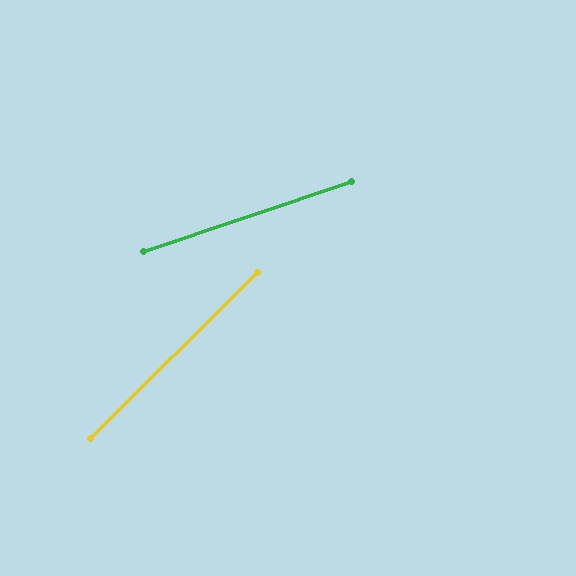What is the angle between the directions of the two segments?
Approximately 26 degrees.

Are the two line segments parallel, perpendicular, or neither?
Neither parallel nor perpendicular — they differ by about 26°.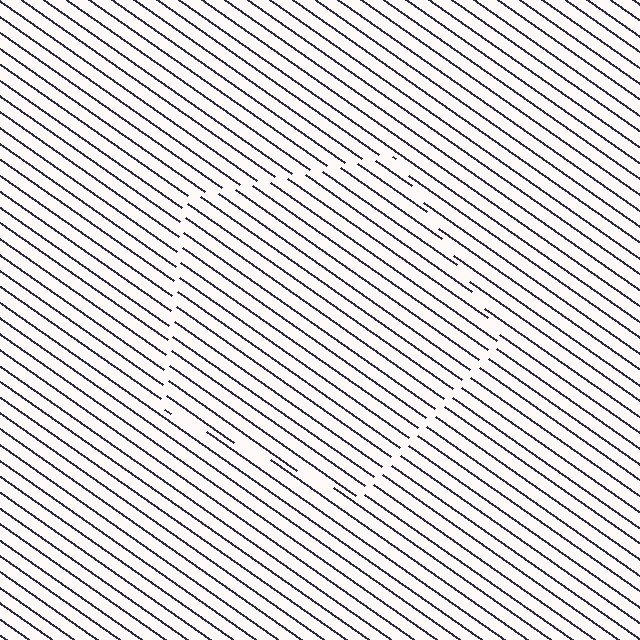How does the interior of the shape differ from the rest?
The interior of the shape contains the same grating, shifted by half a period — the contour is defined by the phase discontinuity where line-ends from the inner and outer gratings abut.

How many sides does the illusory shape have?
5 sides — the line-ends trace a pentagon.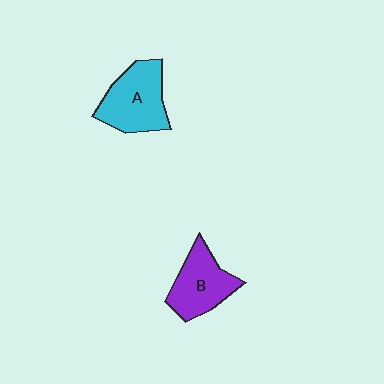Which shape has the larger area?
Shape A (cyan).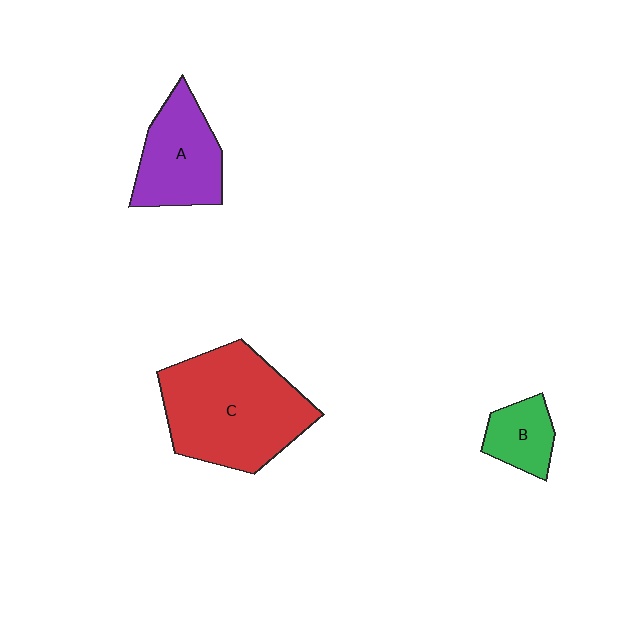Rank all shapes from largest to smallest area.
From largest to smallest: C (red), A (purple), B (green).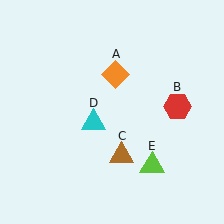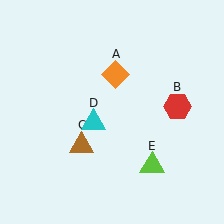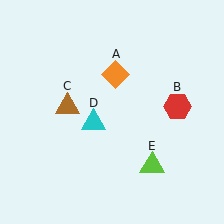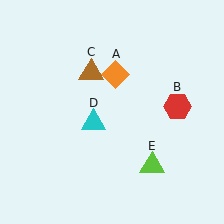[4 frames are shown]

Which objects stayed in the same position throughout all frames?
Orange diamond (object A) and red hexagon (object B) and cyan triangle (object D) and lime triangle (object E) remained stationary.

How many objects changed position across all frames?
1 object changed position: brown triangle (object C).